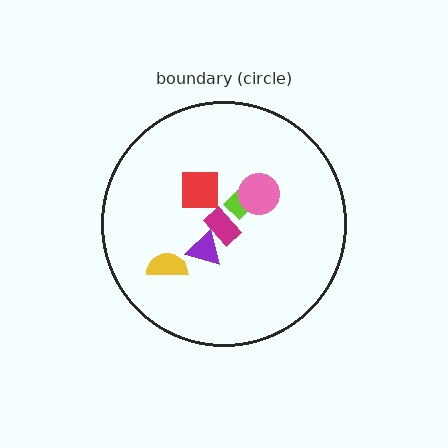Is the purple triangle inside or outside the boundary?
Inside.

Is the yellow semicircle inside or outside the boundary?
Inside.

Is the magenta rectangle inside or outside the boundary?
Inside.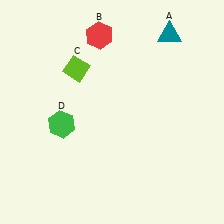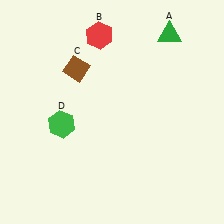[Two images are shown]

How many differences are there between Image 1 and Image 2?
There are 2 differences between the two images.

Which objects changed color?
A changed from teal to green. C changed from lime to brown.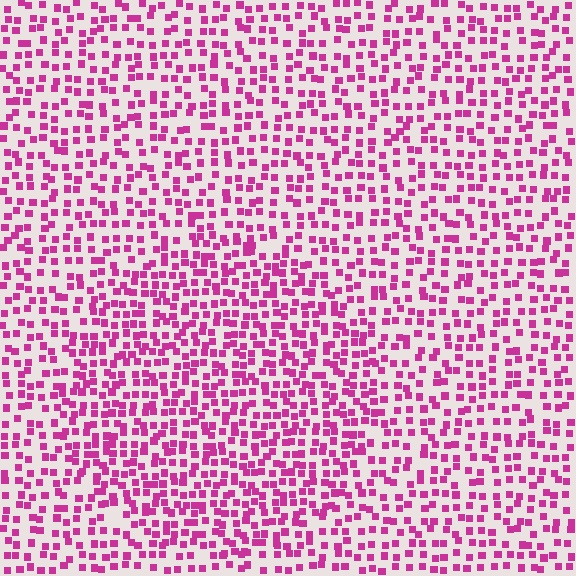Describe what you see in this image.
The image contains small magenta elements arranged at two different densities. A circle-shaped region is visible where the elements are more densely packed than the surrounding area.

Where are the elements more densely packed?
The elements are more densely packed inside the circle boundary.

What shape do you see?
I see a circle.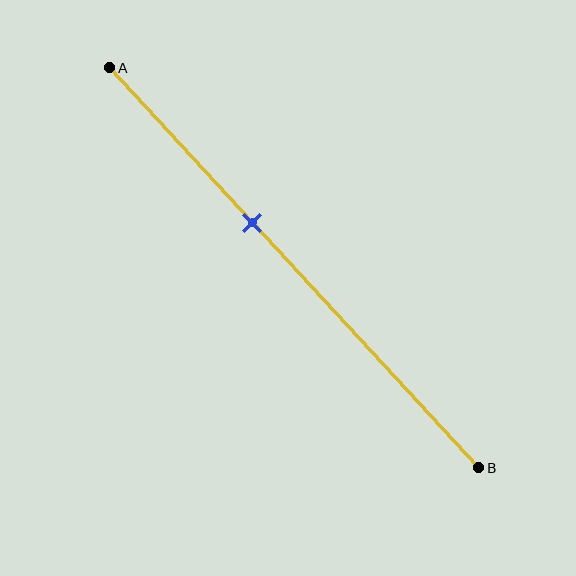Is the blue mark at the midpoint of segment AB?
No, the mark is at about 40% from A, not at the 50% midpoint.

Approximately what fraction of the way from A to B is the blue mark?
The blue mark is approximately 40% of the way from A to B.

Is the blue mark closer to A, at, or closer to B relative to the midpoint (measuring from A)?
The blue mark is closer to point A than the midpoint of segment AB.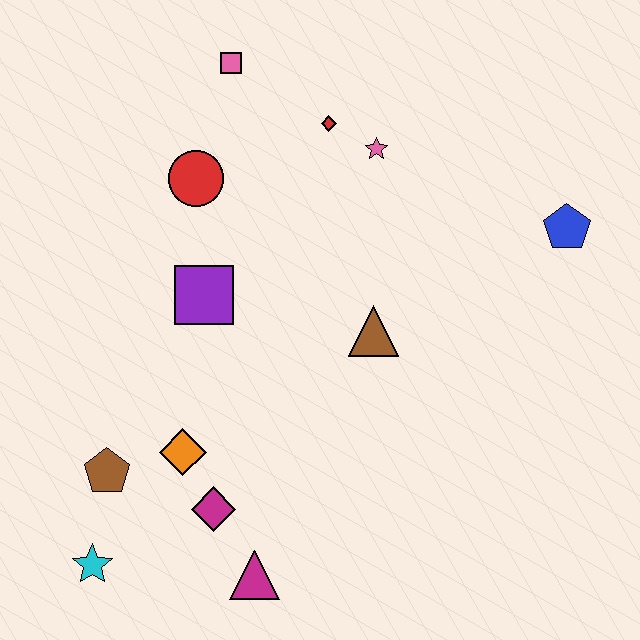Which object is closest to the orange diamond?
The magenta diamond is closest to the orange diamond.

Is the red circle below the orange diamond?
No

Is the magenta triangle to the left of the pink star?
Yes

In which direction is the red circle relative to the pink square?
The red circle is below the pink square.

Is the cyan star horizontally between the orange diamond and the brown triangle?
No